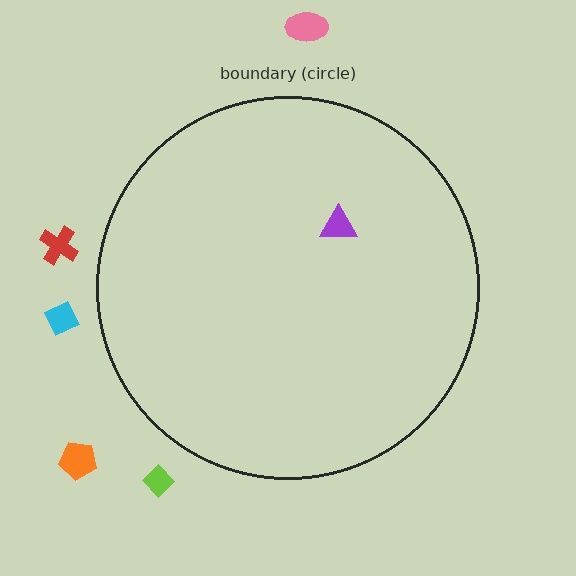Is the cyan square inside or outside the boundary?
Outside.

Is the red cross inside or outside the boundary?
Outside.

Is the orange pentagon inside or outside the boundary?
Outside.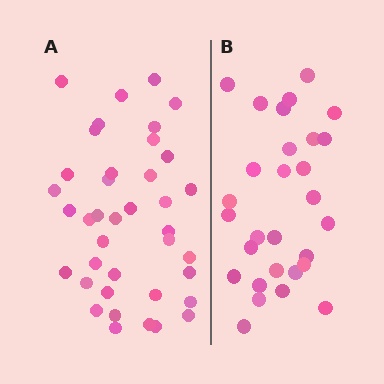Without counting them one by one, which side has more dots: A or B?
Region A (the left region) has more dots.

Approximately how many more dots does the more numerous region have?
Region A has roughly 10 or so more dots than region B.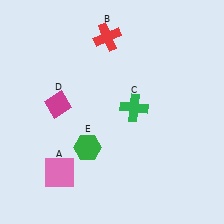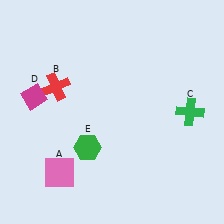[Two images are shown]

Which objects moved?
The objects that moved are: the red cross (B), the green cross (C), the magenta diamond (D).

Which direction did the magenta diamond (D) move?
The magenta diamond (D) moved left.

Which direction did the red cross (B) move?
The red cross (B) moved left.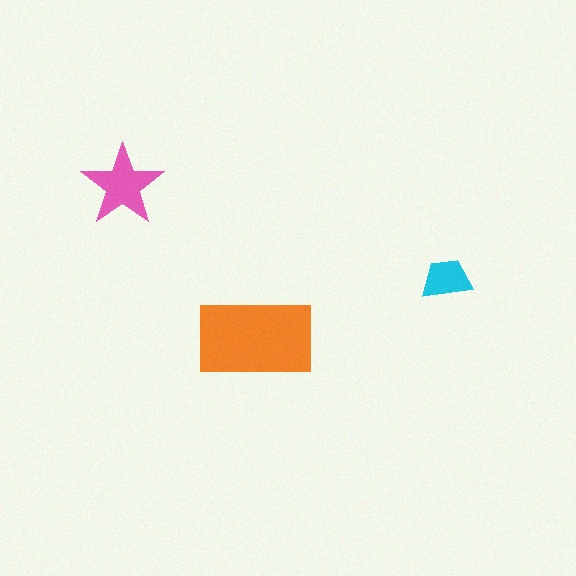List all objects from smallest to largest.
The cyan trapezoid, the pink star, the orange rectangle.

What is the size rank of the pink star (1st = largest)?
2nd.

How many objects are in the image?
There are 3 objects in the image.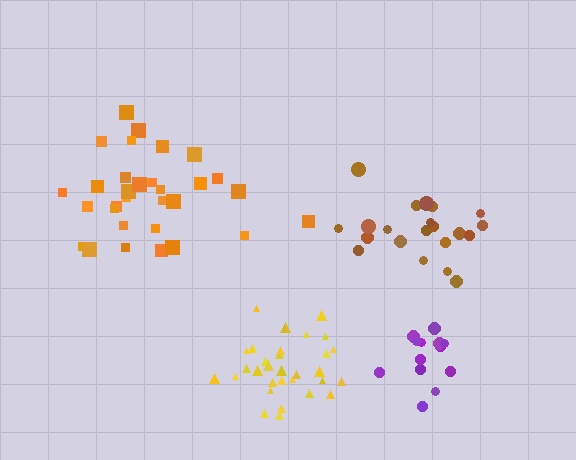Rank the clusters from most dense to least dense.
yellow, purple, orange, brown.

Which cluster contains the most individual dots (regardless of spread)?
Orange (32).